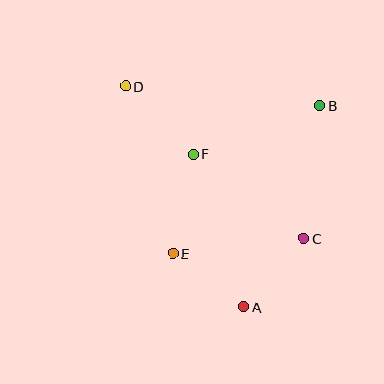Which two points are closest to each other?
Points A and E are closest to each other.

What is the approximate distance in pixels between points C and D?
The distance between C and D is approximately 234 pixels.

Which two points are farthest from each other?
Points A and D are farthest from each other.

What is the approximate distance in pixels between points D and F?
The distance between D and F is approximately 96 pixels.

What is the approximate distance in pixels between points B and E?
The distance between B and E is approximately 208 pixels.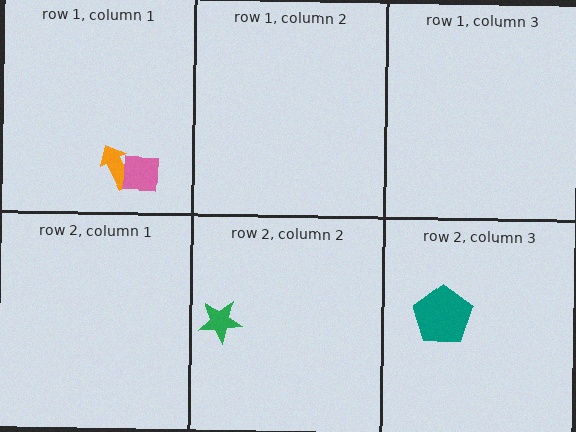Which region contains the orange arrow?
The row 1, column 1 region.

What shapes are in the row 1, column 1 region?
The orange arrow, the pink square.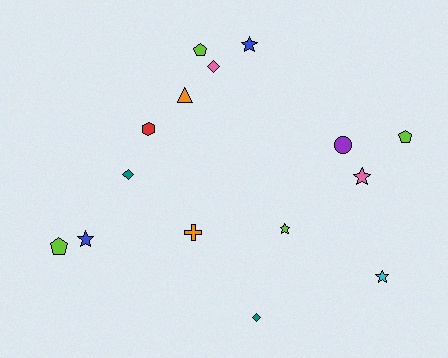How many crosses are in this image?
There is 1 cross.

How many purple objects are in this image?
There is 1 purple object.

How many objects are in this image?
There are 15 objects.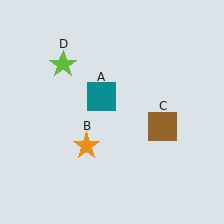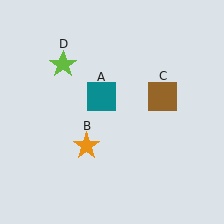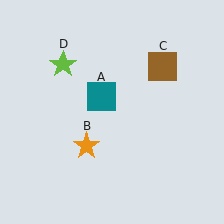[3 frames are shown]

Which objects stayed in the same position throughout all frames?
Teal square (object A) and orange star (object B) and lime star (object D) remained stationary.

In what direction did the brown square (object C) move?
The brown square (object C) moved up.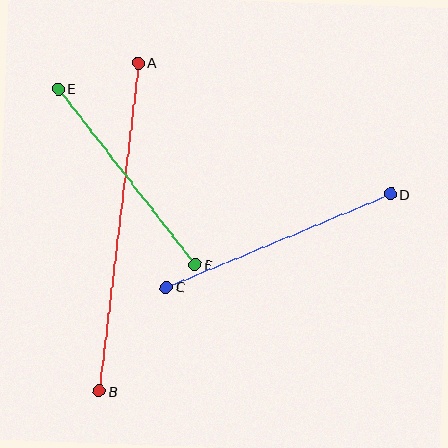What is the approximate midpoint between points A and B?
The midpoint is at approximately (119, 227) pixels.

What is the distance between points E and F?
The distance is approximately 223 pixels.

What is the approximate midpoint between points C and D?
The midpoint is at approximately (278, 241) pixels.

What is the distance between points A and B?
The distance is approximately 331 pixels.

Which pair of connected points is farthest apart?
Points A and B are farthest apart.